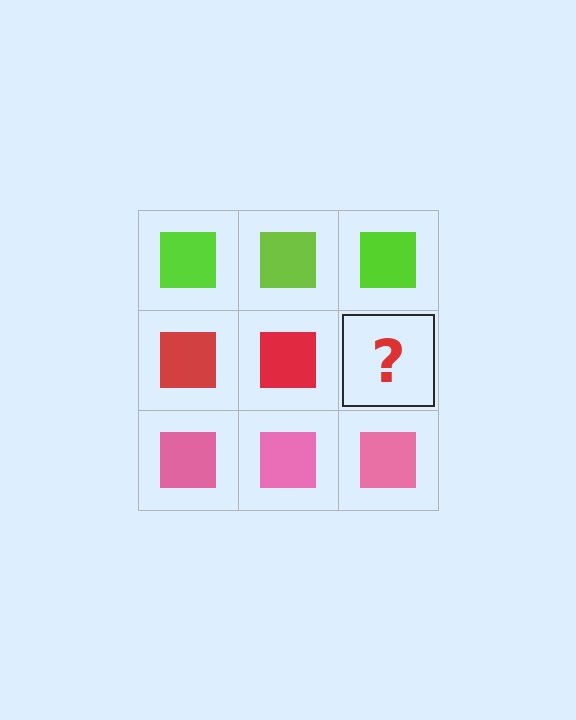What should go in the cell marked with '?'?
The missing cell should contain a red square.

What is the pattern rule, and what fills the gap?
The rule is that each row has a consistent color. The gap should be filled with a red square.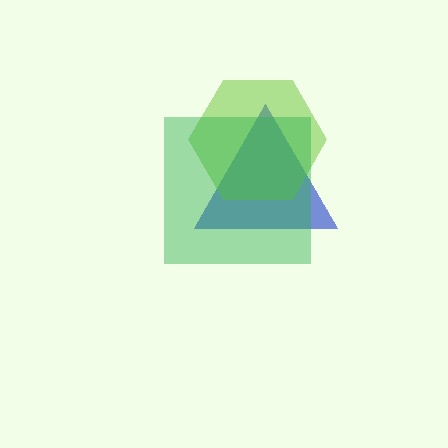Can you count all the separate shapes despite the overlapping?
Yes, there are 3 separate shapes.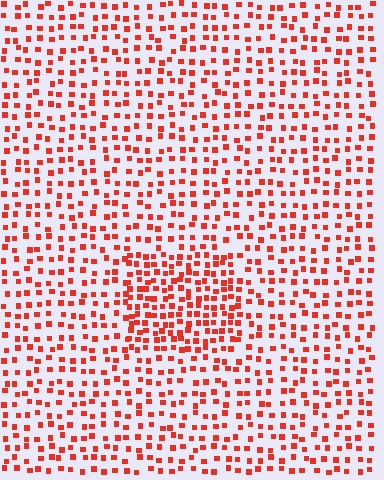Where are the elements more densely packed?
The elements are more densely packed inside the rectangle boundary.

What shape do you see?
I see a rectangle.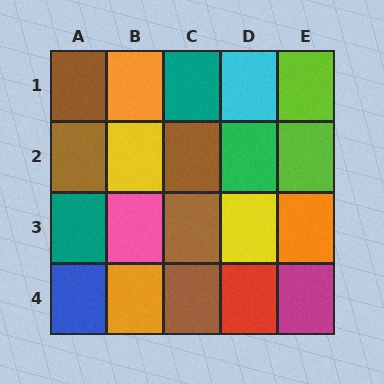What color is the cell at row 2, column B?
Yellow.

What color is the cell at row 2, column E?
Lime.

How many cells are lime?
2 cells are lime.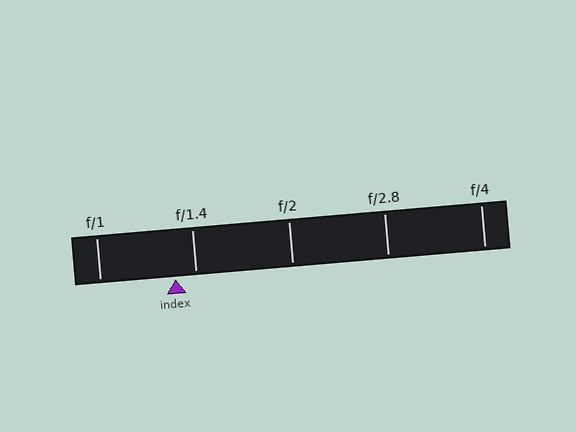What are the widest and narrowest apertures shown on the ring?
The widest aperture shown is f/1 and the narrowest is f/4.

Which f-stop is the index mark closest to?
The index mark is closest to f/1.4.